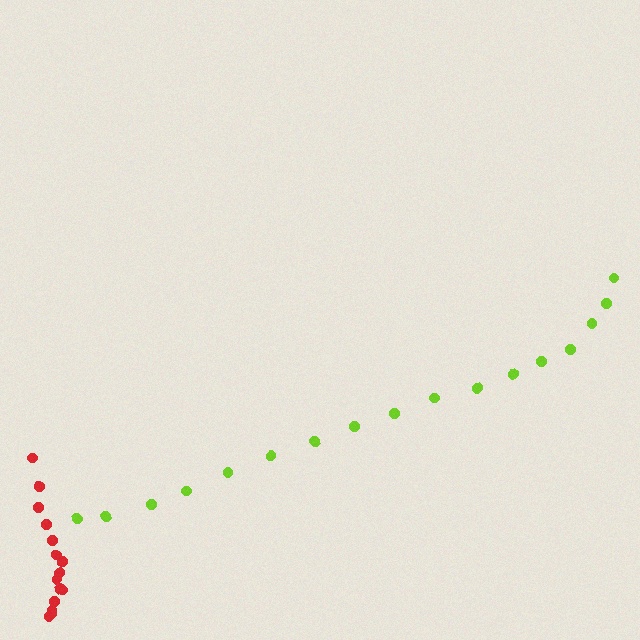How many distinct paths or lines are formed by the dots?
There are 2 distinct paths.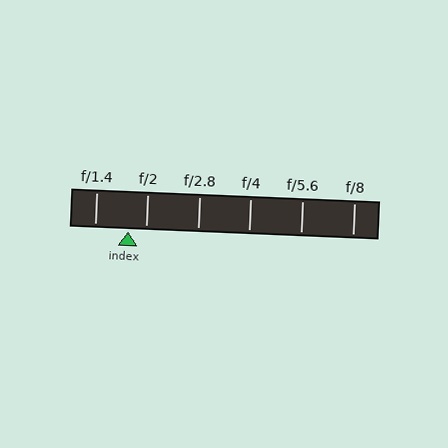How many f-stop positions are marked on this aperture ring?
There are 6 f-stop positions marked.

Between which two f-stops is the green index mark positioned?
The index mark is between f/1.4 and f/2.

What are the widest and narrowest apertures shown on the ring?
The widest aperture shown is f/1.4 and the narrowest is f/8.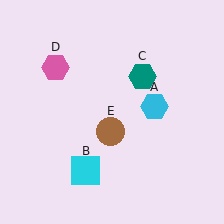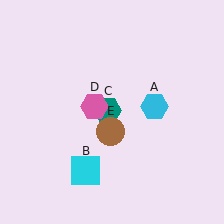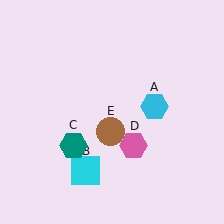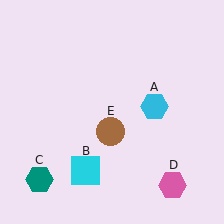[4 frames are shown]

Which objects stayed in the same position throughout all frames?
Cyan hexagon (object A) and cyan square (object B) and brown circle (object E) remained stationary.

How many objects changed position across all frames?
2 objects changed position: teal hexagon (object C), pink hexagon (object D).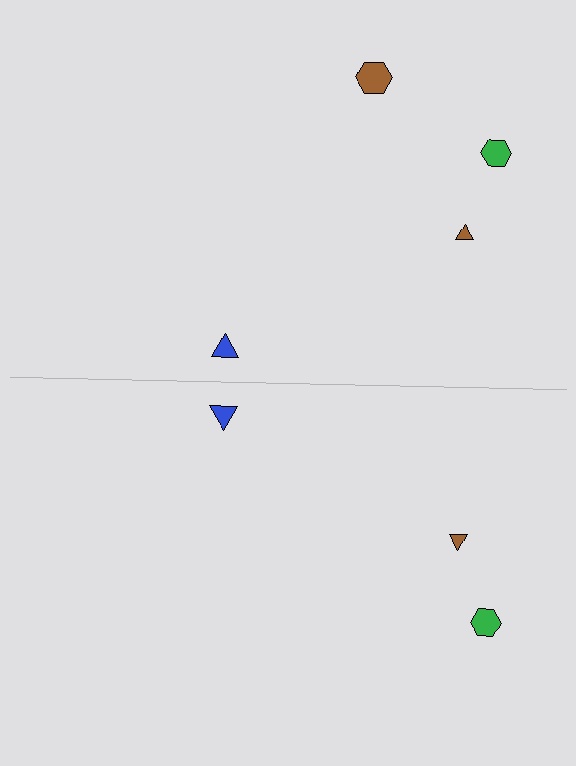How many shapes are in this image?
There are 7 shapes in this image.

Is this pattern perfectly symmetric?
No, the pattern is not perfectly symmetric. A brown hexagon is missing from the bottom side.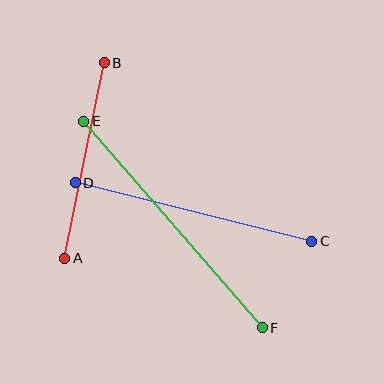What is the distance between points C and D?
The distance is approximately 244 pixels.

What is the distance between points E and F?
The distance is approximately 273 pixels.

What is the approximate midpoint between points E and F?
The midpoint is at approximately (173, 224) pixels.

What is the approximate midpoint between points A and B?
The midpoint is at approximately (84, 160) pixels.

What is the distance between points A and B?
The distance is approximately 199 pixels.